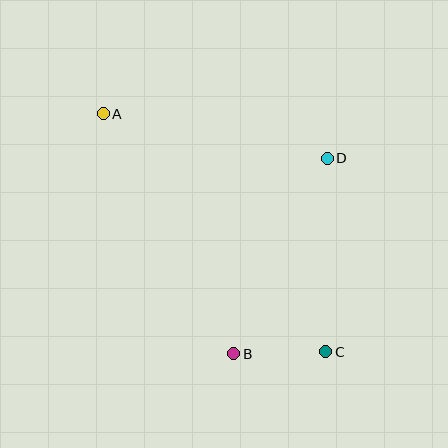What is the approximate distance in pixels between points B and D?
The distance between B and D is approximately 217 pixels.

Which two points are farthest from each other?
Points A and C are farthest from each other.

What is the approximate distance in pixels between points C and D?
The distance between C and D is approximately 193 pixels.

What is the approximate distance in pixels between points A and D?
The distance between A and D is approximately 228 pixels.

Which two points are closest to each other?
Points B and C are closest to each other.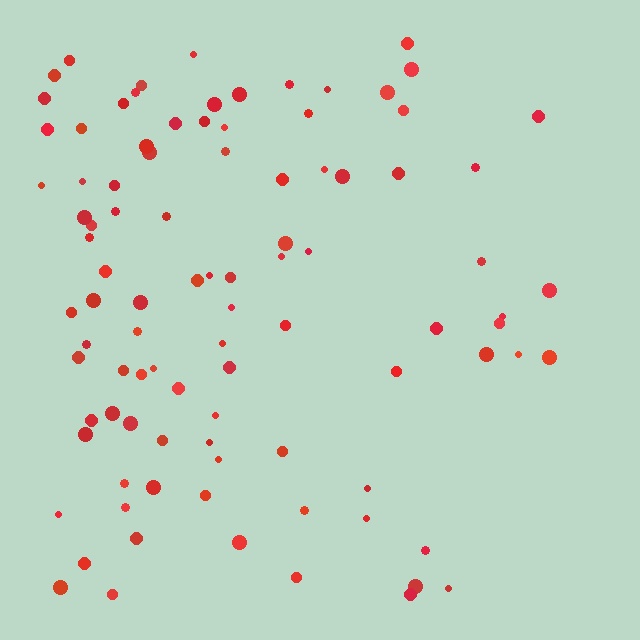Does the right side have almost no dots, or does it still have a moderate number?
Still a moderate number, just noticeably fewer than the left.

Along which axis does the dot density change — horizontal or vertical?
Horizontal.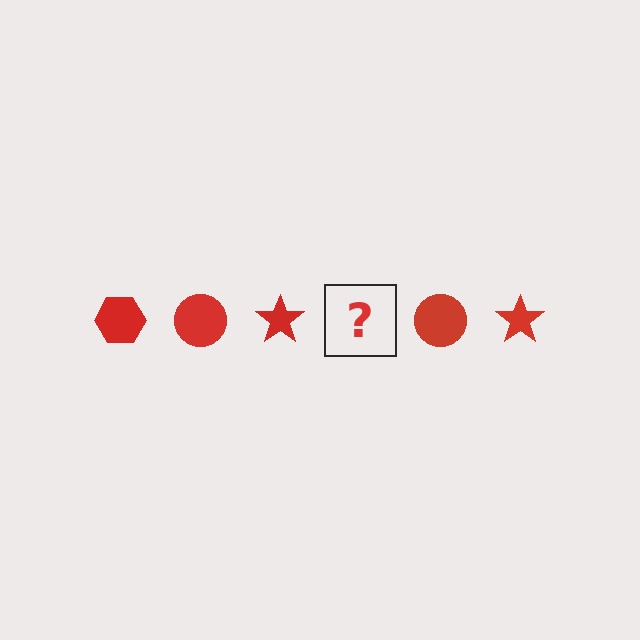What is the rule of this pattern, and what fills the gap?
The rule is that the pattern cycles through hexagon, circle, star shapes in red. The gap should be filled with a red hexagon.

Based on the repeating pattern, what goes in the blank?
The blank should be a red hexagon.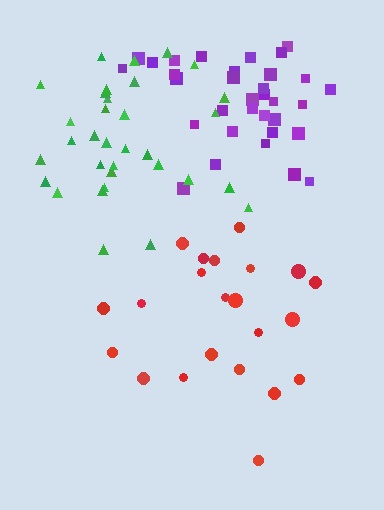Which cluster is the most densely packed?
Purple.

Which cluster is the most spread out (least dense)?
Red.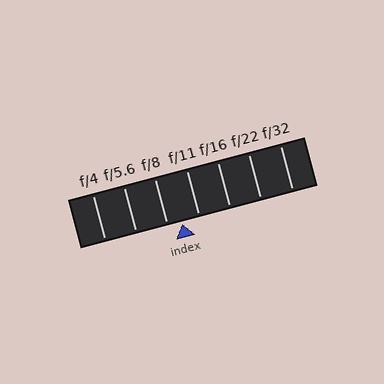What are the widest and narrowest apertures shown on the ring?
The widest aperture shown is f/4 and the narrowest is f/32.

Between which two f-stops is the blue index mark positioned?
The index mark is between f/8 and f/11.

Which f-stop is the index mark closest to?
The index mark is closest to f/8.